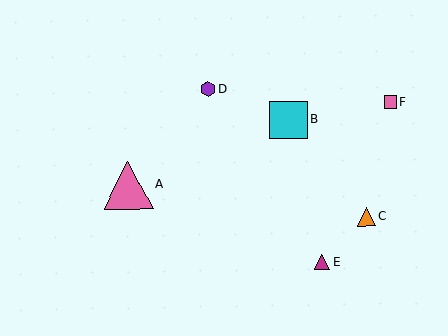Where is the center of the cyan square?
The center of the cyan square is at (289, 120).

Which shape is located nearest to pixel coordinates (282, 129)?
The cyan square (labeled B) at (289, 120) is nearest to that location.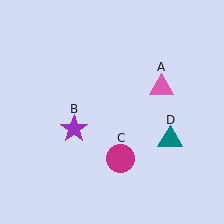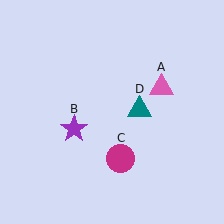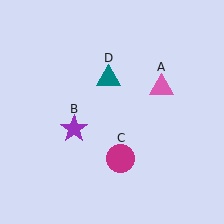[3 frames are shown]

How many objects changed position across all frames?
1 object changed position: teal triangle (object D).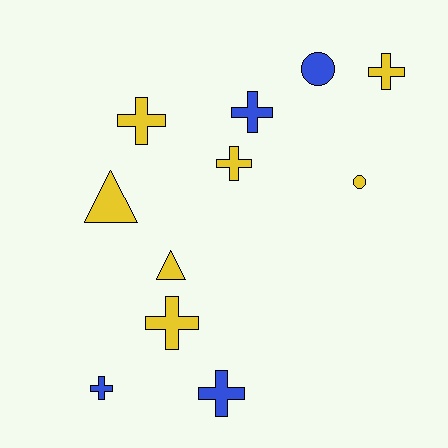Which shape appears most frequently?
Cross, with 7 objects.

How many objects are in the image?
There are 11 objects.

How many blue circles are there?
There is 1 blue circle.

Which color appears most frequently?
Yellow, with 7 objects.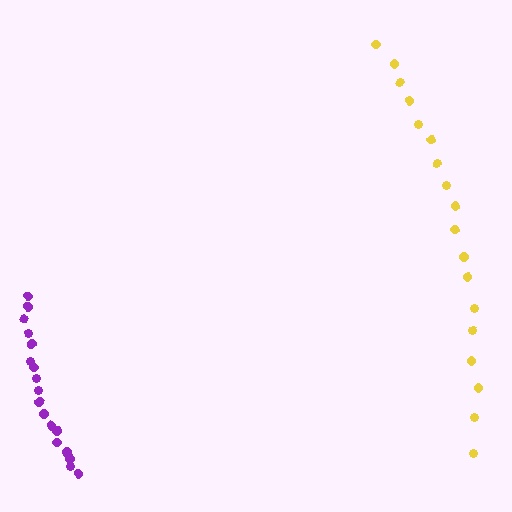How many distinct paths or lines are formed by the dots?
There are 2 distinct paths.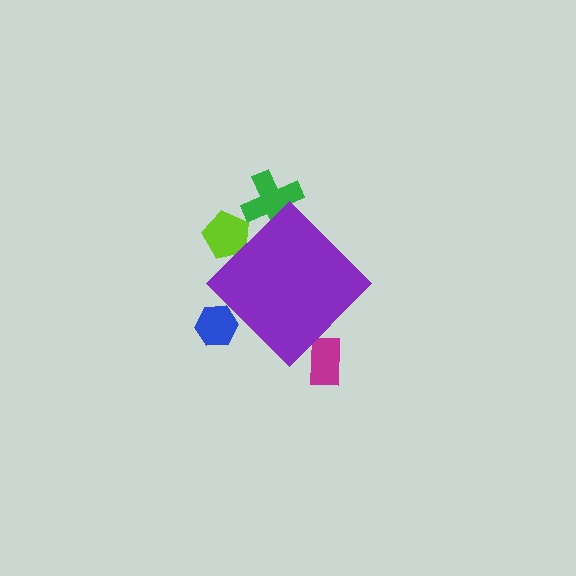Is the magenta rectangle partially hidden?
Yes, the magenta rectangle is partially hidden behind the purple diamond.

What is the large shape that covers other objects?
A purple diamond.